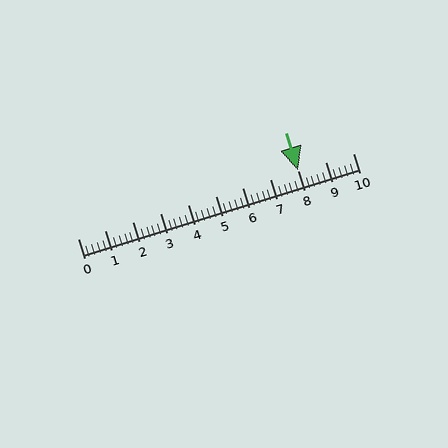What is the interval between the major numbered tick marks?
The major tick marks are spaced 1 units apart.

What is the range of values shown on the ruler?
The ruler shows values from 0 to 10.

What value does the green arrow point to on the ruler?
The green arrow points to approximately 8.0.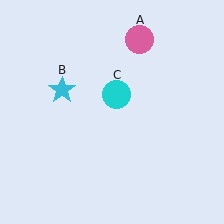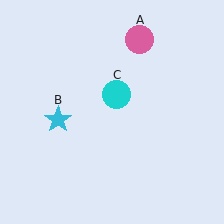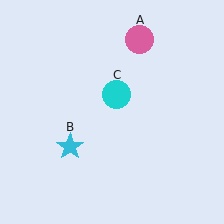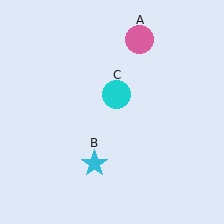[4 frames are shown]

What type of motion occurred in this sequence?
The cyan star (object B) rotated counterclockwise around the center of the scene.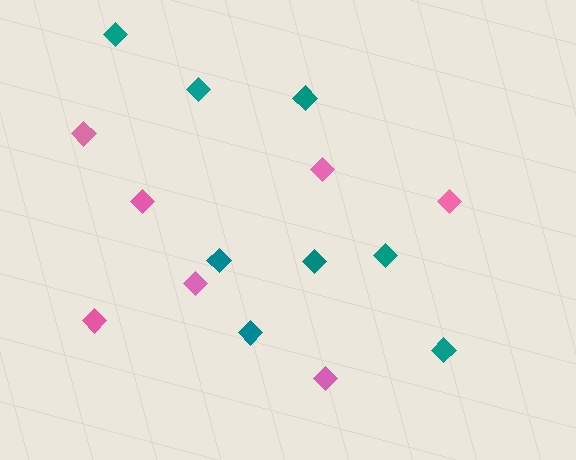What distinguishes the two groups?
There are 2 groups: one group of teal diamonds (8) and one group of pink diamonds (7).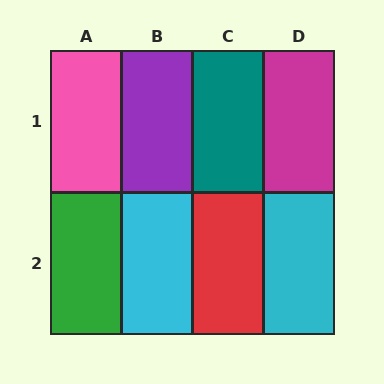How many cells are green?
1 cell is green.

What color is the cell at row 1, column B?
Purple.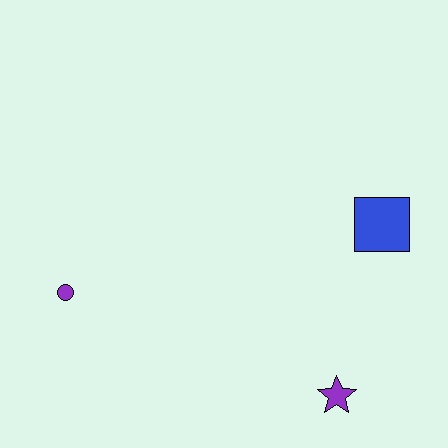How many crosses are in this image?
There are no crosses.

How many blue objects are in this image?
There is 1 blue object.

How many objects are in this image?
There are 3 objects.